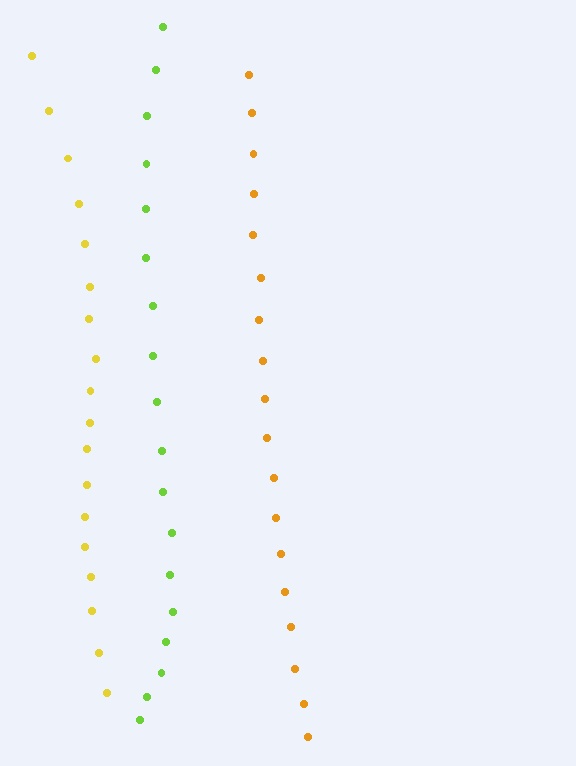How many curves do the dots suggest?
There are 3 distinct paths.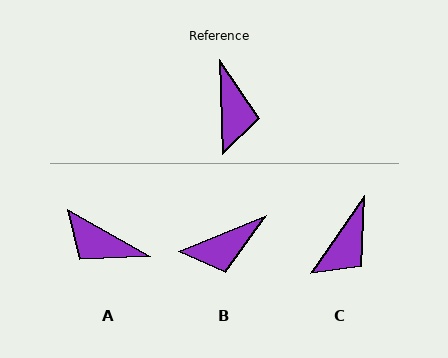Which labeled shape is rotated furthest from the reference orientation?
A, about 121 degrees away.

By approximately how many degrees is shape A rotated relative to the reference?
Approximately 121 degrees clockwise.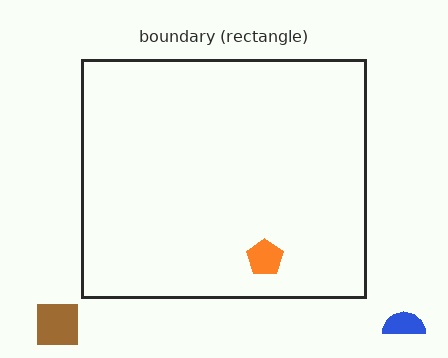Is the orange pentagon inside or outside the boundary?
Inside.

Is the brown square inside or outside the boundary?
Outside.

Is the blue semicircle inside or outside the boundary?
Outside.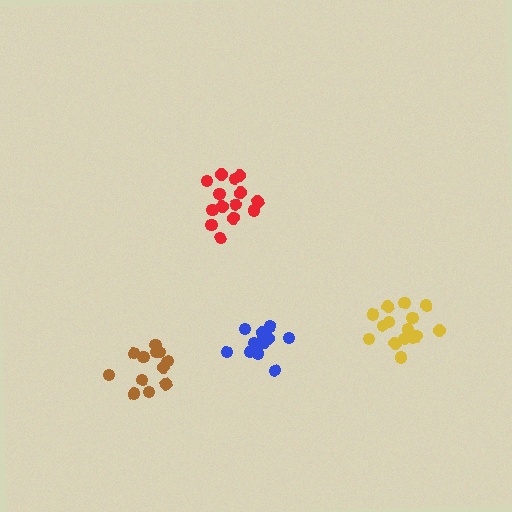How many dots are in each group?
Group 1: 14 dots, Group 2: 15 dots, Group 3: 12 dots, Group 4: 13 dots (54 total).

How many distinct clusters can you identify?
There are 4 distinct clusters.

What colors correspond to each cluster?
The clusters are colored: red, yellow, brown, blue.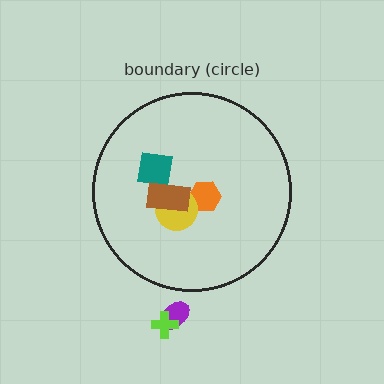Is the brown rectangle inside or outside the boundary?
Inside.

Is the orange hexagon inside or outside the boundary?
Inside.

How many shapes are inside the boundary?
4 inside, 2 outside.